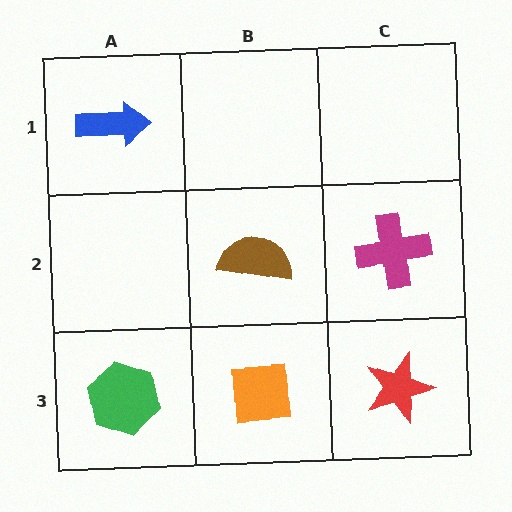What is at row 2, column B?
A brown semicircle.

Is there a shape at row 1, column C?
No, that cell is empty.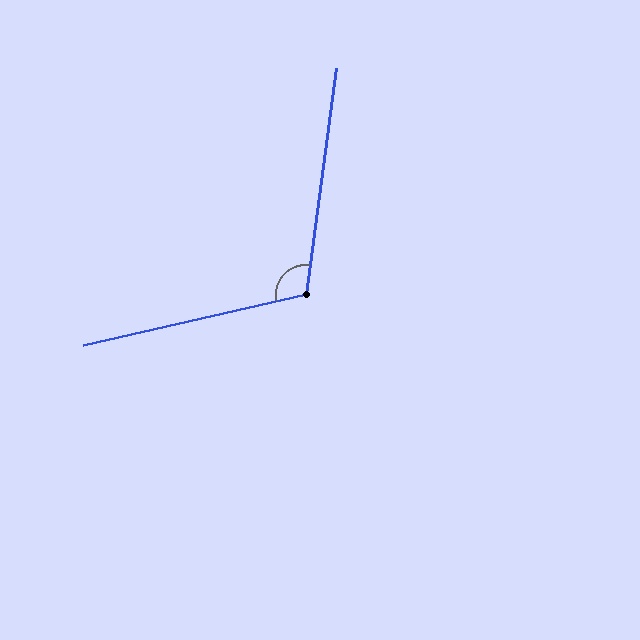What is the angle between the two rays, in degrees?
Approximately 110 degrees.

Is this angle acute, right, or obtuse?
It is obtuse.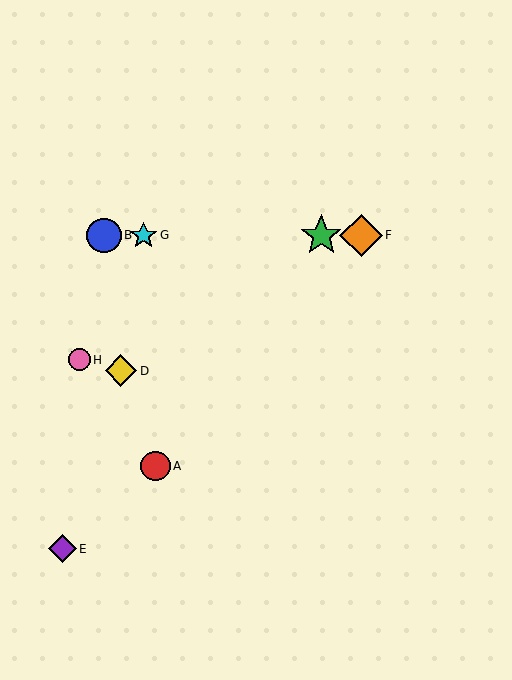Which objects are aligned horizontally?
Objects B, C, F, G are aligned horizontally.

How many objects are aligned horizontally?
4 objects (B, C, F, G) are aligned horizontally.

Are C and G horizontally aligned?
Yes, both are at y≈235.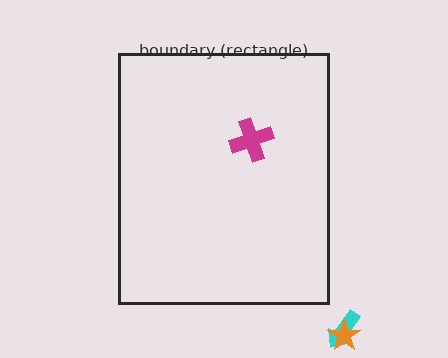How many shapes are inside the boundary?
1 inside, 2 outside.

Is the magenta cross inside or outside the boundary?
Inside.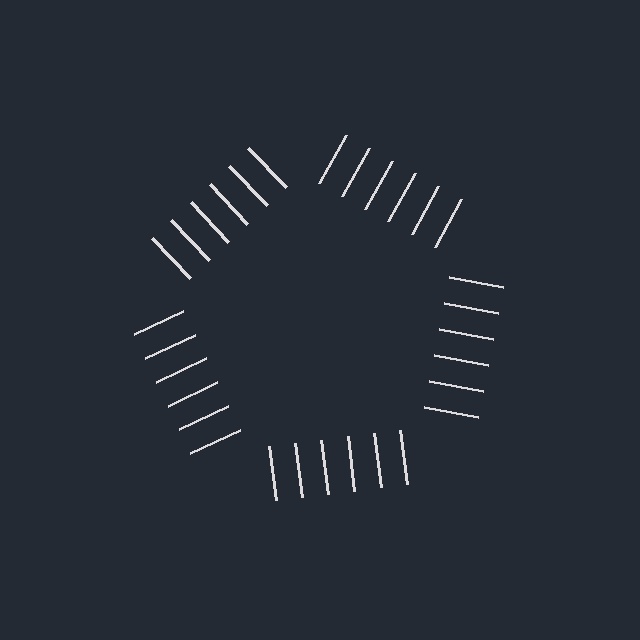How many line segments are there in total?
30 — 6 along each of the 5 edges.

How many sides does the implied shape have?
5 sides — the line-ends trace a pentagon.